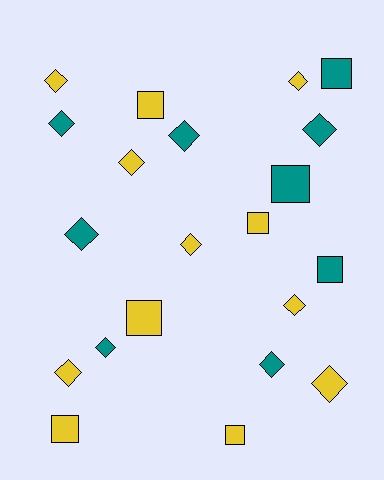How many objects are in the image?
There are 21 objects.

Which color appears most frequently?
Yellow, with 12 objects.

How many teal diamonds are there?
There are 6 teal diamonds.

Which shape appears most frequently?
Diamond, with 13 objects.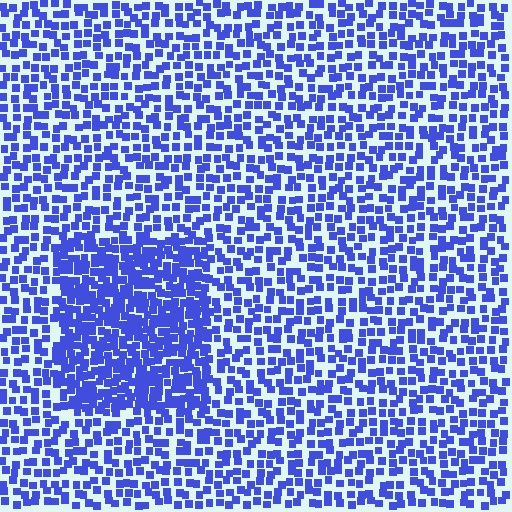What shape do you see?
I see a rectangle.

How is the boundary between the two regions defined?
The boundary is defined by a change in element density (approximately 1.9x ratio). All elements are the same color, size, and shape.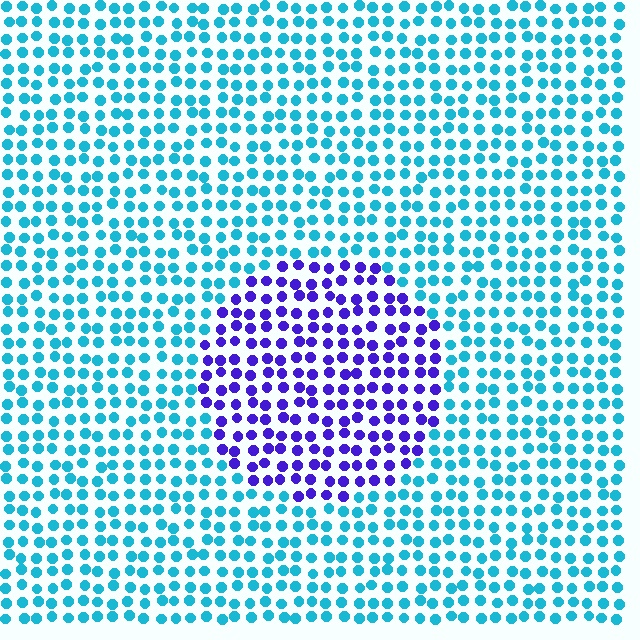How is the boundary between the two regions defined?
The boundary is defined purely by a slight shift in hue (about 65 degrees). Spacing, size, and orientation are identical on both sides.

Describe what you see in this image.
The image is filled with small cyan elements in a uniform arrangement. A circle-shaped region is visible where the elements are tinted to a slightly different hue, forming a subtle color boundary.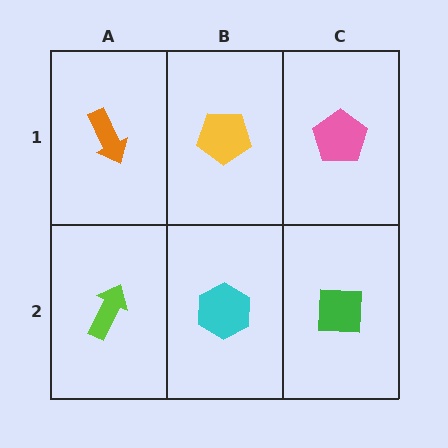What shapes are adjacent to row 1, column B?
A cyan hexagon (row 2, column B), an orange arrow (row 1, column A), a pink pentagon (row 1, column C).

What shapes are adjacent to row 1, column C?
A green square (row 2, column C), a yellow pentagon (row 1, column B).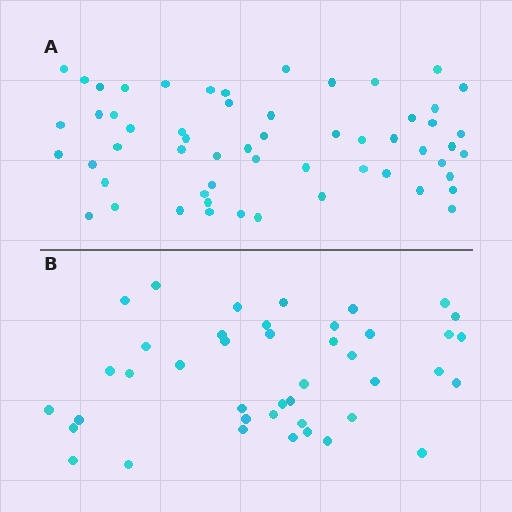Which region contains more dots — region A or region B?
Region A (the top region) has more dots.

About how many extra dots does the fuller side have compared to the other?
Region A has approximately 15 more dots than region B.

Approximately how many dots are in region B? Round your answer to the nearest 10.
About 40 dots. (The exact count is 42, which rounds to 40.)